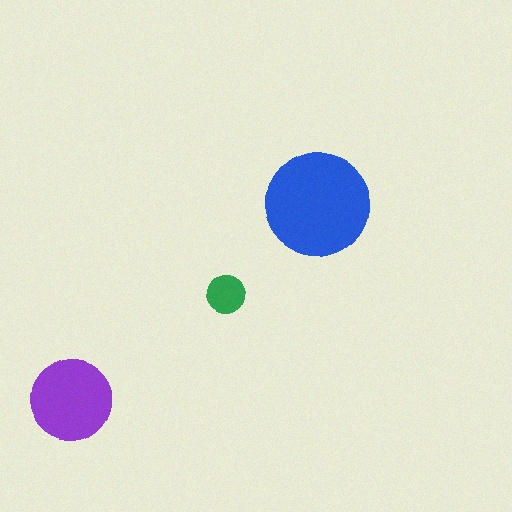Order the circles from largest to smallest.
the blue one, the purple one, the green one.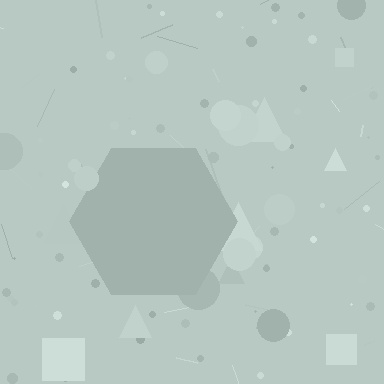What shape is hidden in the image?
A hexagon is hidden in the image.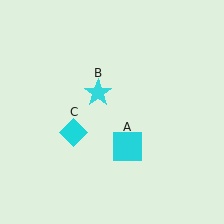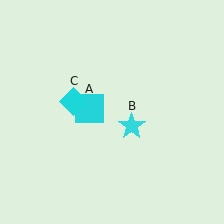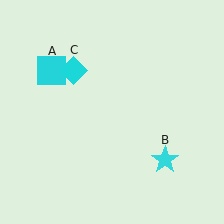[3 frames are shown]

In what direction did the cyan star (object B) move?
The cyan star (object B) moved down and to the right.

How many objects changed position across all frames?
3 objects changed position: cyan square (object A), cyan star (object B), cyan diamond (object C).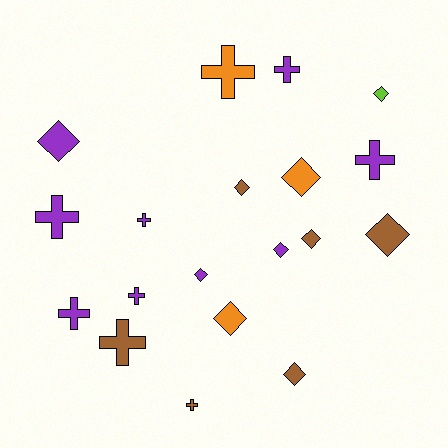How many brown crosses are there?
There are 2 brown crosses.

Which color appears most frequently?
Purple, with 9 objects.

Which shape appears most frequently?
Diamond, with 10 objects.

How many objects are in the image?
There are 19 objects.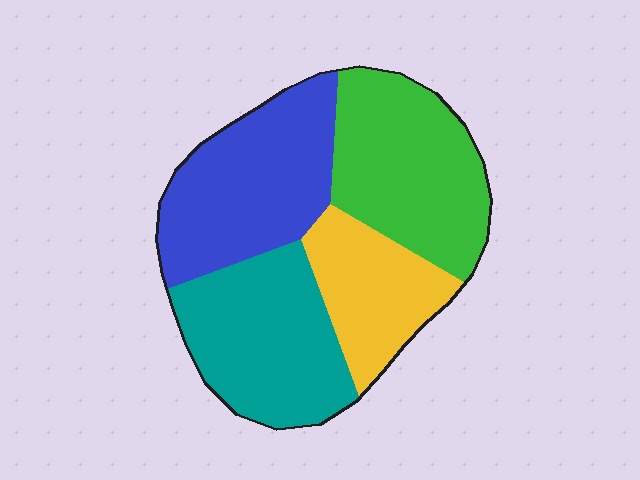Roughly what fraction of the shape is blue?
Blue takes up between a quarter and a half of the shape.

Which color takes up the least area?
Yellow, at roughly 20%.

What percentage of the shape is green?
Green takes up about one quarter (1/4) of the shape.